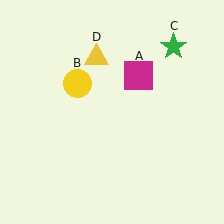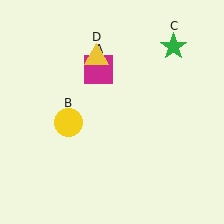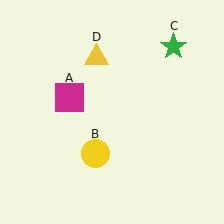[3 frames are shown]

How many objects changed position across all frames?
2 objects changed position: magenta square (object A), yellow circle (object B).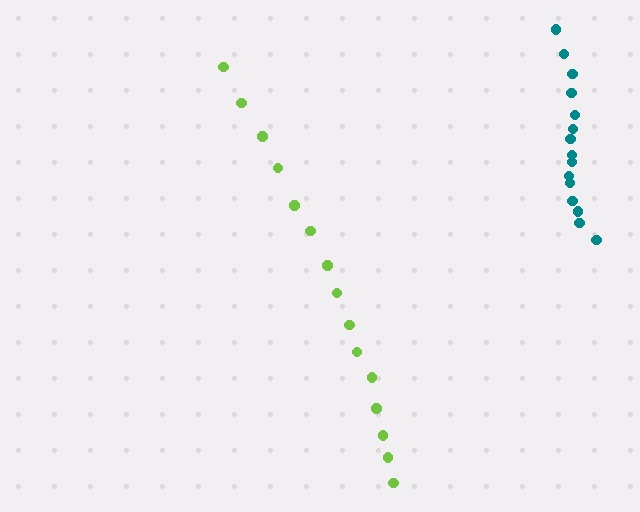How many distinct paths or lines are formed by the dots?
There are 2 distinct paths.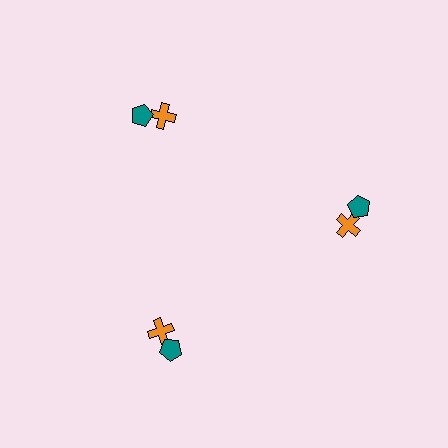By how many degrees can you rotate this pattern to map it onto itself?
The pattern maps onto itself every 120 degrees of rotation.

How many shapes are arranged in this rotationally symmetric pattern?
There are 6 shapes, arranged in 3 groups of 2.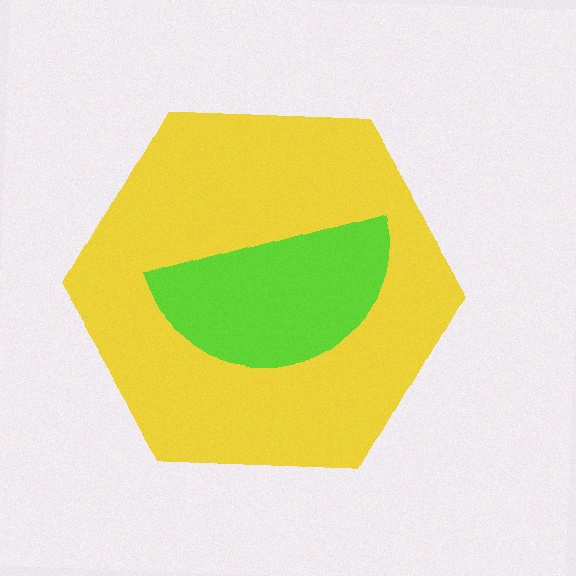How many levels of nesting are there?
2.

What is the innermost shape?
The lime semicircle.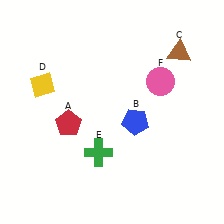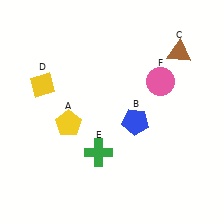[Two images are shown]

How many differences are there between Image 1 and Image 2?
There is 1 difference between the two images.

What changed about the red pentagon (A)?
In Image 1, A is red. In Image 2, it changed to yellow.